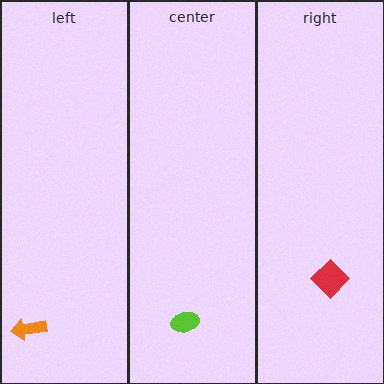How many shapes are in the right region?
1.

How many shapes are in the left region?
1.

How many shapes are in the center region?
1.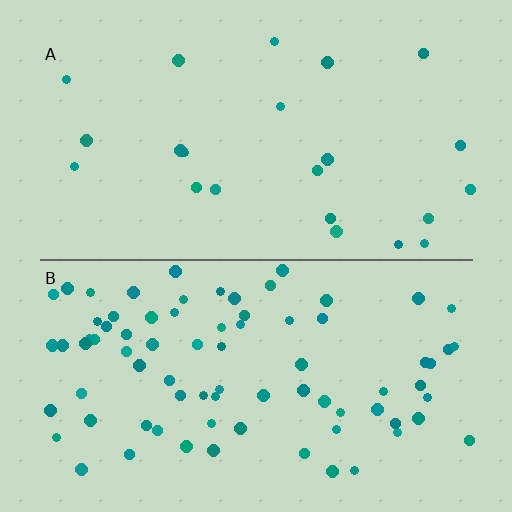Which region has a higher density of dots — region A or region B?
B (the bottom).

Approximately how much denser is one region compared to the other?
Approximately 3.5× — region B over region A.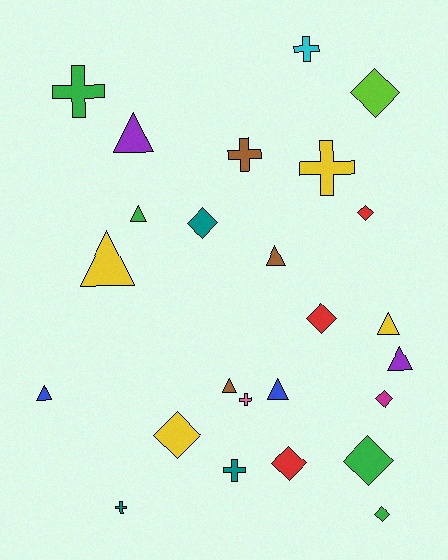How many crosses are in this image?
There are 7 crosses.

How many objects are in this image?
There are 25 objects.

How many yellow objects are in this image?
There are 4 yellow objects.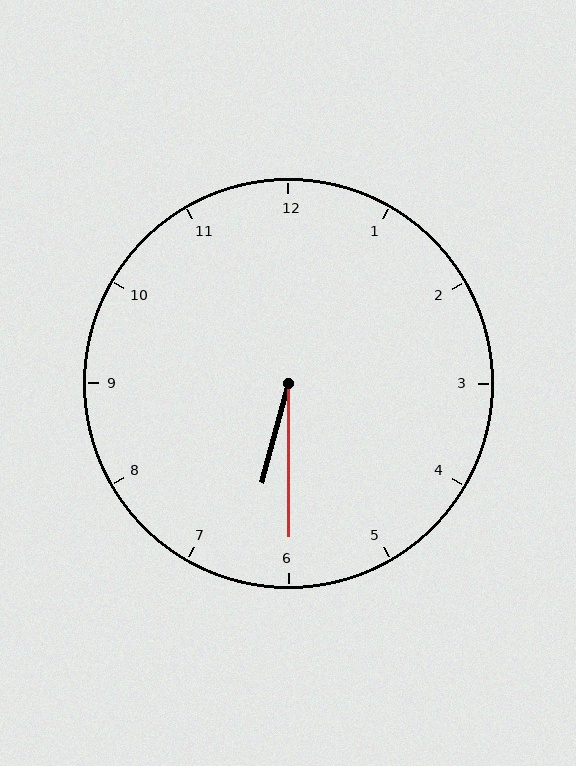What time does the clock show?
6:30.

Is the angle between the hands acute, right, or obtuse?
It is acute.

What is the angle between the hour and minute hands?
Approximately 15 degrees.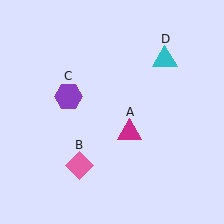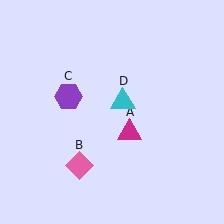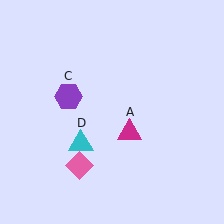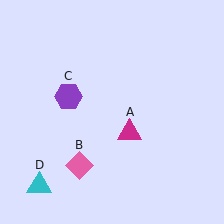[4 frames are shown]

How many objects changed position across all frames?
1 object changed position: cyan triangle (object D).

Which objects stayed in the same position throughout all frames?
Magenta triangle (object A) and pink diamond (object B) and purple hexagon (object C) remained stationary.